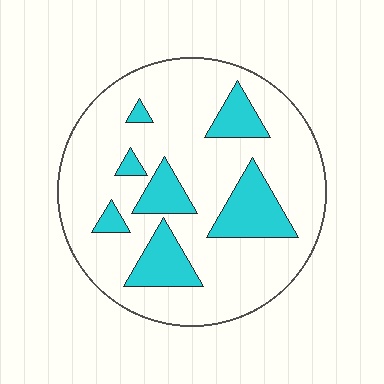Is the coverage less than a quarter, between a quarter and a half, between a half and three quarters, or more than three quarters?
Less than a quarter.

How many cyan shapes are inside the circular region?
7.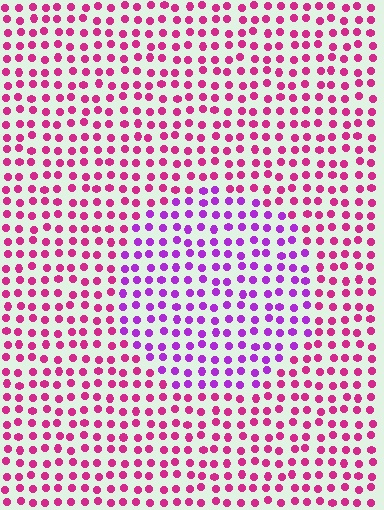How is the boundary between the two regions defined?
The boundary is defined purely by a slight shift in hue (about 38 degrees). Spacing, size, and orientation are identical on both sides.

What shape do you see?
I see a circle.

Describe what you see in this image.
The image is filled with small magenta elements in a uniform arrangement. A circle-shaped region is visible where the elements are tinted to a slightly different hue, forming a subtle color boundary.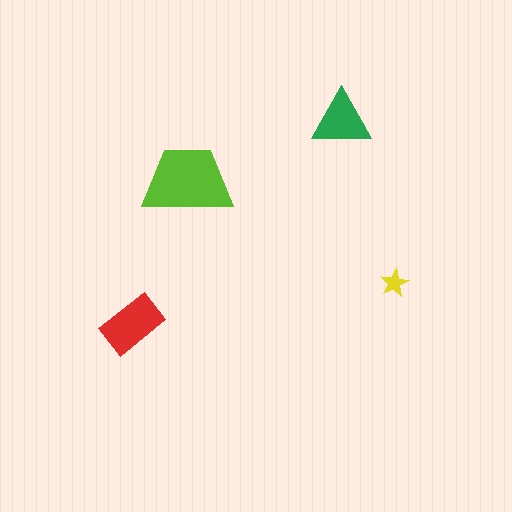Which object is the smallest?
The yellow star.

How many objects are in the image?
There are 4 objects in the image.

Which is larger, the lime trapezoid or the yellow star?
The lime trapezoid.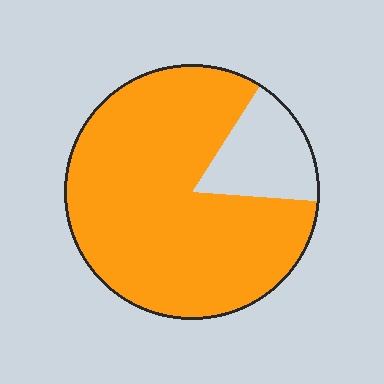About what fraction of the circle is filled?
About five sixths (5/6).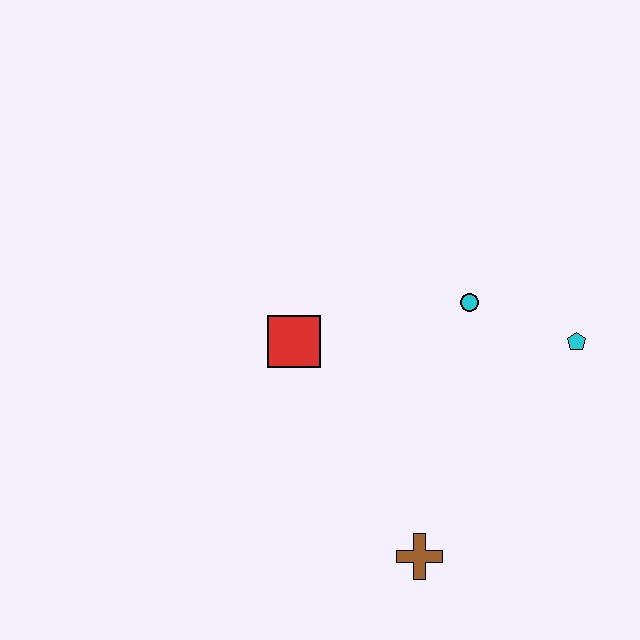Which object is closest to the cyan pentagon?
The cyan circle is closest to the cyan pentagon.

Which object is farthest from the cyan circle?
The brown cross is farthest from the cyan circle.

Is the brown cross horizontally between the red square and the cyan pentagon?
Yes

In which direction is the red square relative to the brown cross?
The red square is above the brown cross.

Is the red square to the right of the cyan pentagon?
No